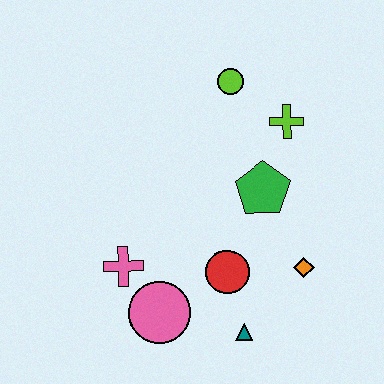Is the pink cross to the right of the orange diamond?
No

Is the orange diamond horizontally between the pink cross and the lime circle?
No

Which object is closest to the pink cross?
The pink circle is closest to the pink cross.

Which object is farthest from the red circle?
The lime circle is farthest from the red circle.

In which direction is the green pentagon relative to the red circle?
The green pentagon is above the red circle.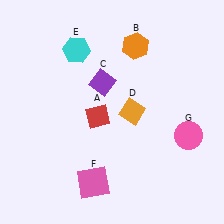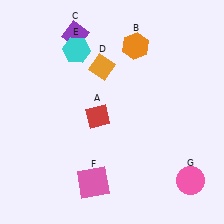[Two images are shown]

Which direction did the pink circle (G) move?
The pink circle (G) moved down.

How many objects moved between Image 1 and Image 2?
3 objects moved between the two images.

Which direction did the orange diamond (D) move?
The orange diamond (D) moved up.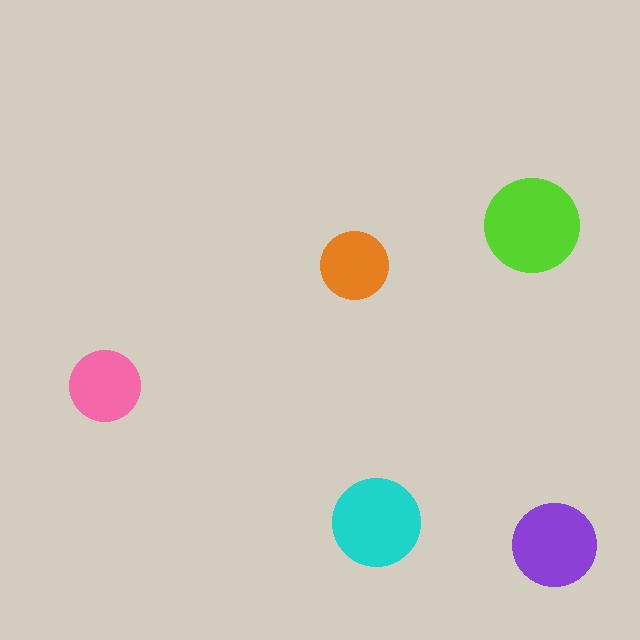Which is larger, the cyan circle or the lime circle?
The lime one.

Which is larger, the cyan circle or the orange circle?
The cyan one.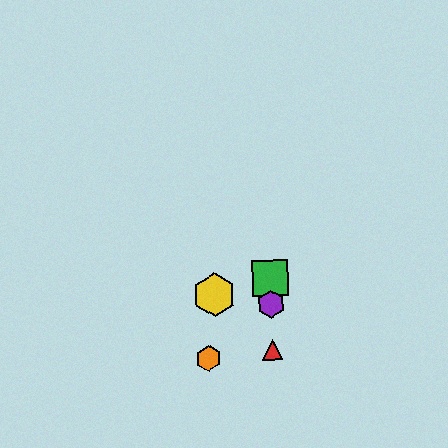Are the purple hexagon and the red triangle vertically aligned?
Yes, both are at x≈271.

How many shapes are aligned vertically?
4 shapes (the red triangle, the blue hexagon, the green square, the purple hexagon) are aligned vertically.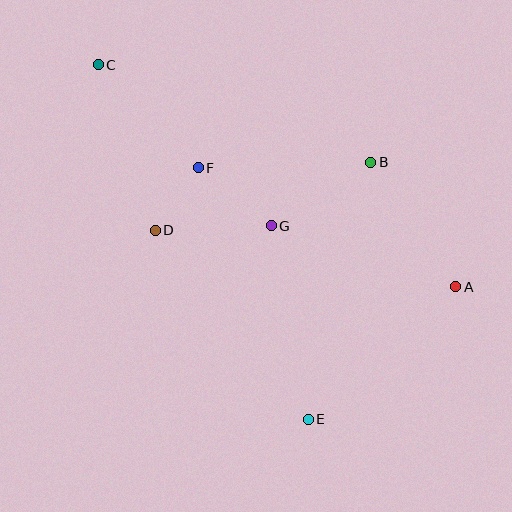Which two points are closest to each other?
Points D and F are closest to each other.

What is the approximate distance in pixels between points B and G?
The distance between B and G is approximately 118 pixels.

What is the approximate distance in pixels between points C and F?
The distance between C and F is approximately 143 pixels.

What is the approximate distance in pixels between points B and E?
The distance between B and E is approximately 264 pixels.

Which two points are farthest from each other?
Points A and C are farthest from each other.